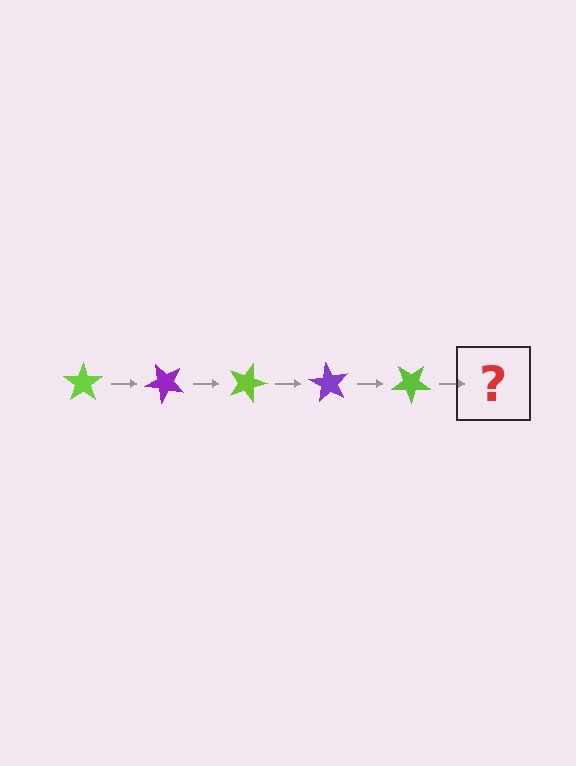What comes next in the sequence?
The next element should be a purple star, rotated 225 degrees from the start.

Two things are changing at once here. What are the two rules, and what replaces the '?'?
The two rules are that it rotates 45 degrees each step and the color cycles through lime and purple. The '?' should be a purple star, rotated 225 degrees from the start.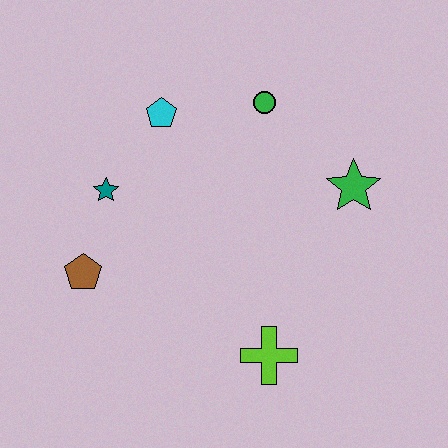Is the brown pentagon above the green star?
No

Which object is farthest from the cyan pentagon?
The lime cross is farthest from the cyan pentagon.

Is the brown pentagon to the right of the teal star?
No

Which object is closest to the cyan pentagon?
The teal star is closest to the cyan pentagon.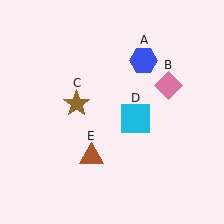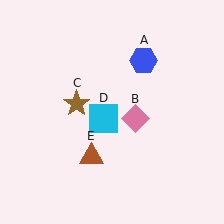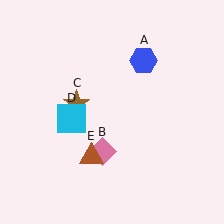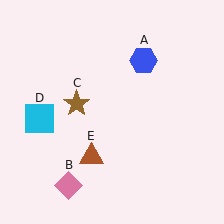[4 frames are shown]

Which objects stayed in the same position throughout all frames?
Blue hexagon (object A) and brown star (object C) and brown triangle (object E) remained stationary.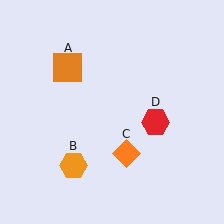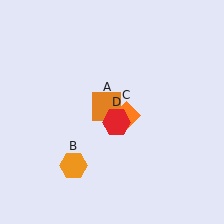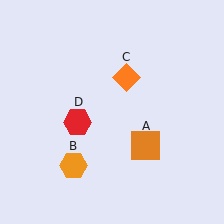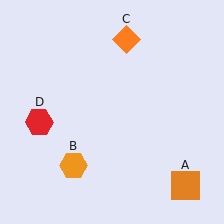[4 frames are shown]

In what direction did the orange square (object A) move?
The orange square (object A) moved down and to the right.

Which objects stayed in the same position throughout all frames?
Orange hexagon (object B) remained stationary.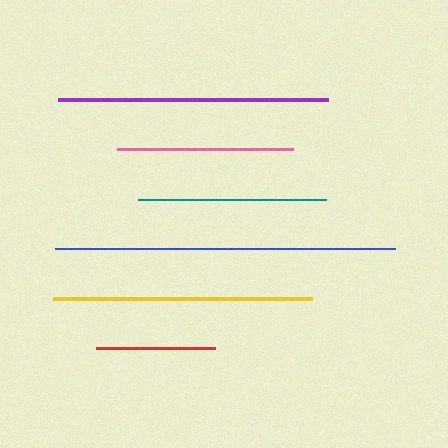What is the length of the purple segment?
The purple segment is approximately 270 pixels long.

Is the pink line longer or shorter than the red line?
The pink line is longer than the red line.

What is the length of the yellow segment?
The yellow segment is approximately 258 pixels long.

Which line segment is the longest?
The blue line is the longest at approximately 340 pixels.